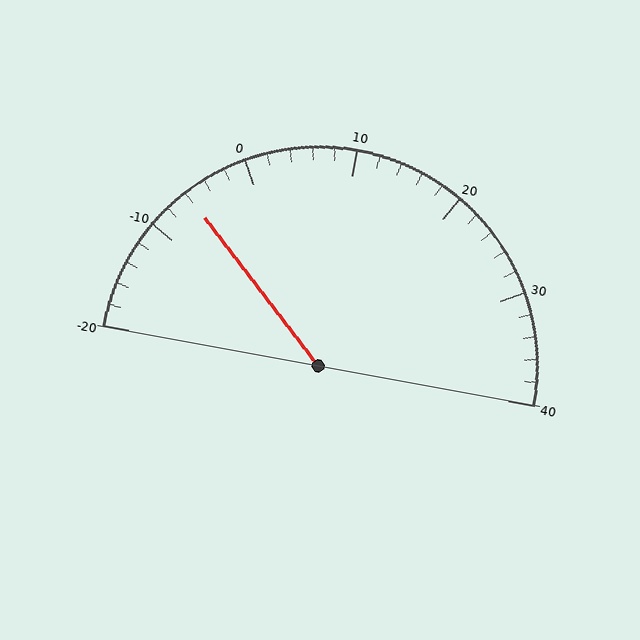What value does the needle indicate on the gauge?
The needle indicates approximately -6.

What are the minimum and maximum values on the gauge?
The gauge ranges from -20 to 40.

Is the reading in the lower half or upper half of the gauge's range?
The reading is in the lower half of the range (-20 to 40).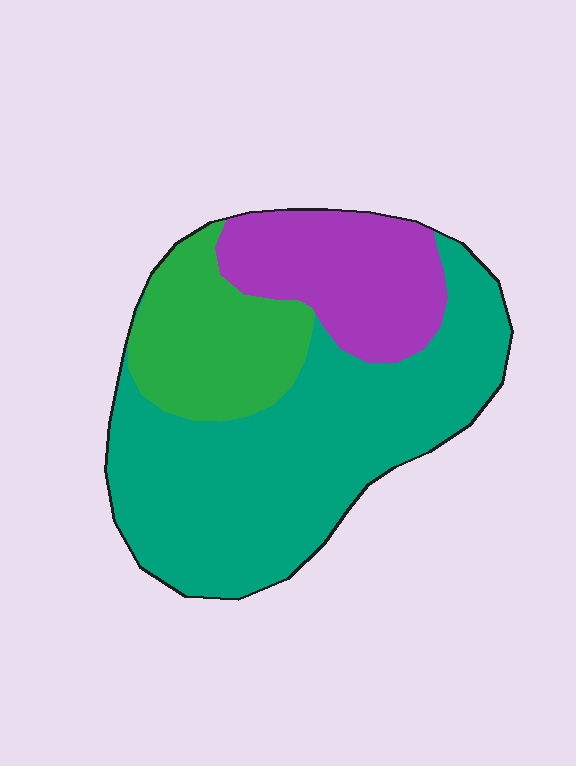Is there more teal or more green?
Teal.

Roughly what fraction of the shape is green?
Green covers about 20% of the shape.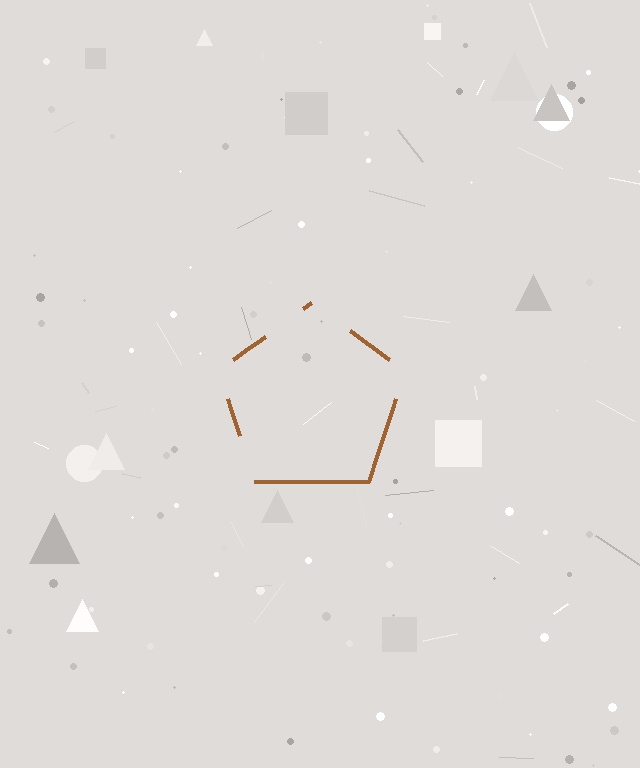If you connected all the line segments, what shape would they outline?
They would outline a pentagon.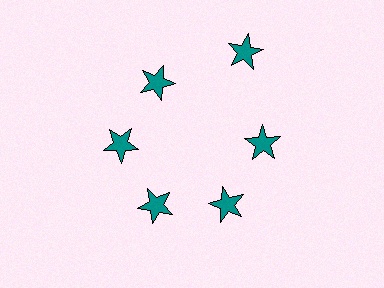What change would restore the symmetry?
The symmetry would be restored by moving it inward, back onto the ring so that all 6 stars sit at equal angles and equal distance from the center.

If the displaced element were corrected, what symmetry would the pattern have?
It would have 6-fold rotational symmetry — the pattern would map onto itself every 60 degrees.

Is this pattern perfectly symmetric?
No. The 6 teal stars are arranged in a ring, but one element near the 1 o'clock position is pushed outward from the center, breaking the 6-fold rotational symmetry.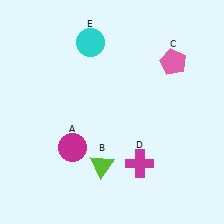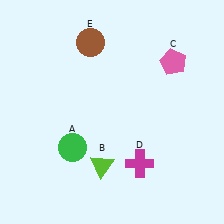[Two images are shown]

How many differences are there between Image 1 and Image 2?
There are 2 differences between the two images.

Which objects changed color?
A changed from magenta to green. E changed from cyan to brown.